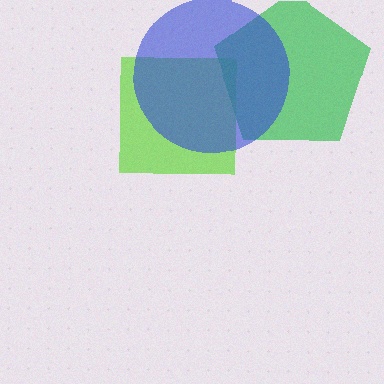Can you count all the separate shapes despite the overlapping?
Yes, there are 3 separate shapes.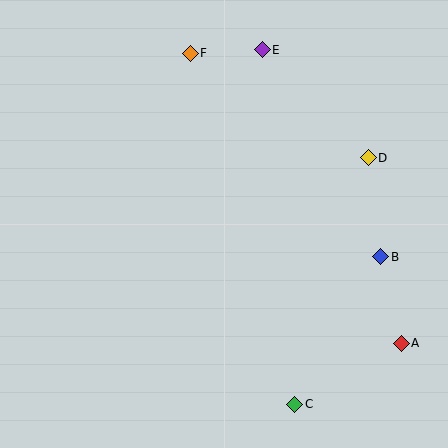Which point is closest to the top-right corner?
Point D is closest to the top-right corner.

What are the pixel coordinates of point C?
Point C is at (295, 404).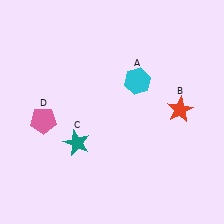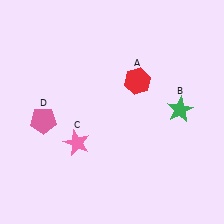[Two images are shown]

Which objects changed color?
A changed from cyan to red. B changed from red to green. C changed from teal to pink.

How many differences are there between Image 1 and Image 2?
There are 3 differences between the two images.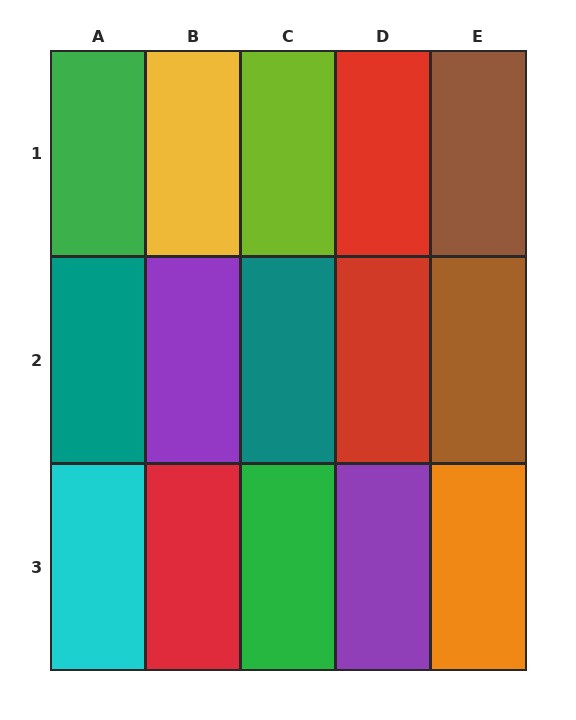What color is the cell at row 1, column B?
Yellow.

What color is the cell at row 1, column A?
Green.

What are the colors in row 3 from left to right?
Cyan, red, green, purple, orange.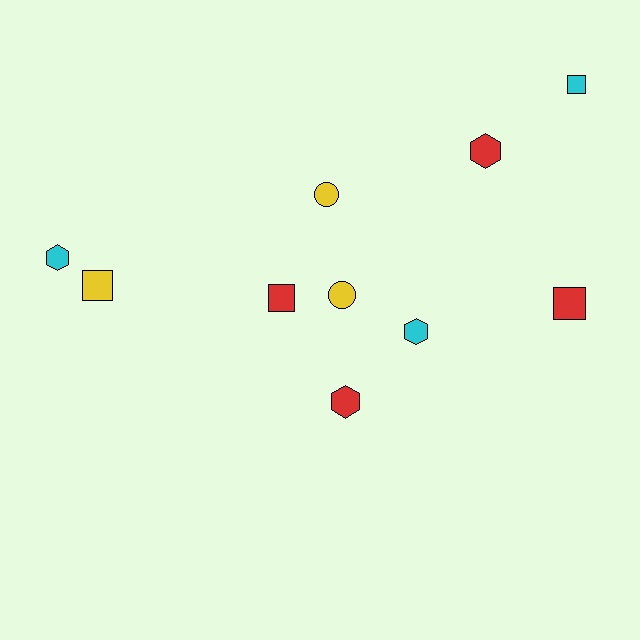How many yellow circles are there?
There are 2 yellow circles.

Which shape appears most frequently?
Square, with 4 objects.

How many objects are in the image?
There are 10 objects.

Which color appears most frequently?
Red, with 4 objects.